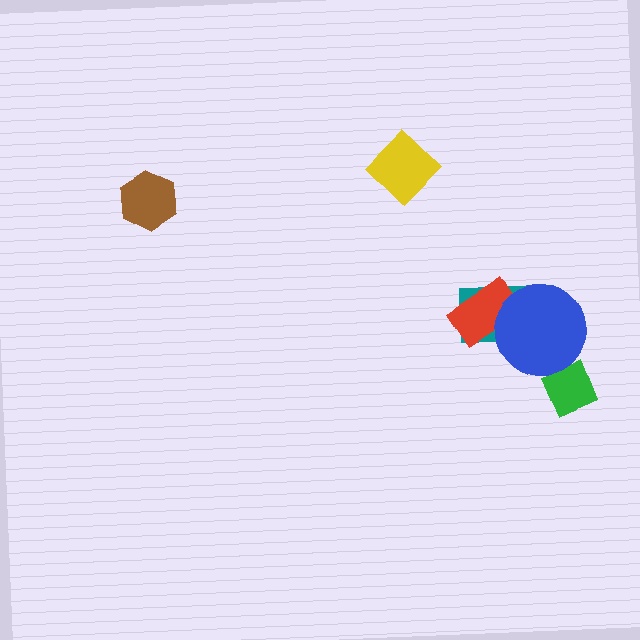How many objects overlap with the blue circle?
3 objects overlap with the blue circle.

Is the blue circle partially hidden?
No, no other shape covers it.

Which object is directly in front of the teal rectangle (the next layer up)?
The red rectangle is directly in front of the teal rectangle.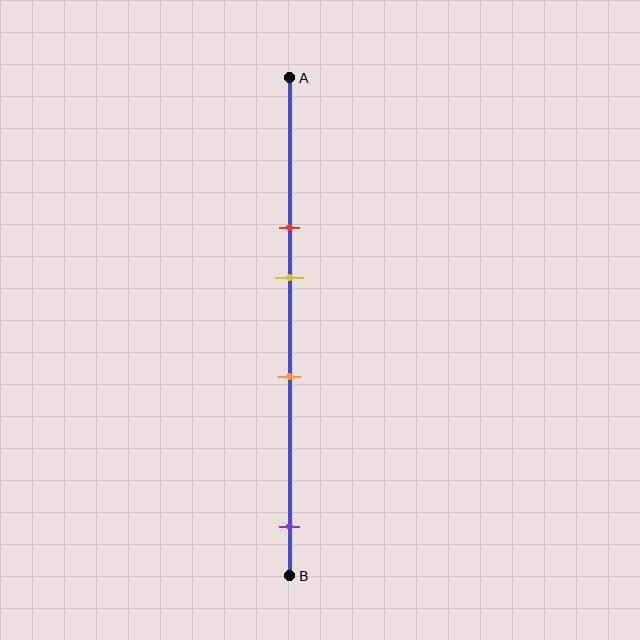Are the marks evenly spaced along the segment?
No, the marks are not evenly spaced.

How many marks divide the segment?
There are 4 marks dividing the segment.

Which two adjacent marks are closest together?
The red and yellow marks are the closest adjacent pair.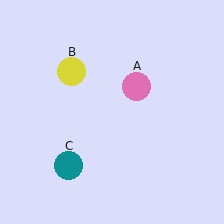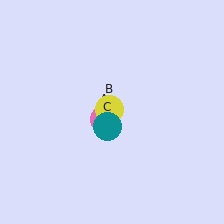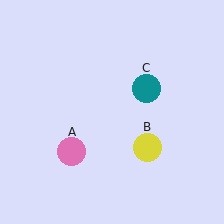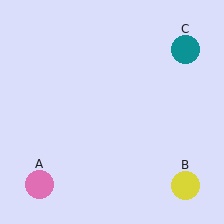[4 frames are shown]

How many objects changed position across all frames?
3 objects changed position: pink circle (object A), yellow circle (object B), teal circle (object C).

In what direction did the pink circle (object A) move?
The pink circle (object A) moved down and to the left.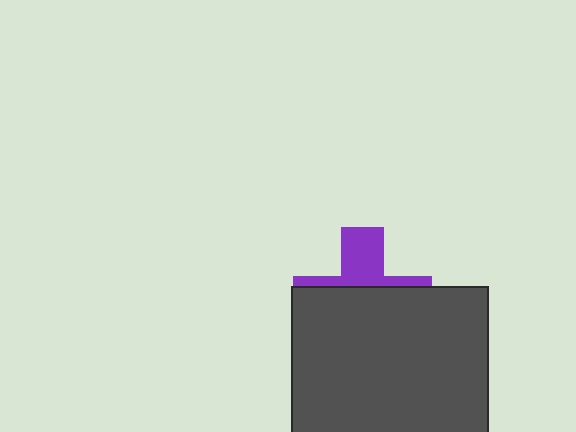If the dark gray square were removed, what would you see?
You would see the complete purple cross.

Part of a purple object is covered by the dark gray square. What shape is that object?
It is a cross.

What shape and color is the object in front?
The object in front is a dark gray square.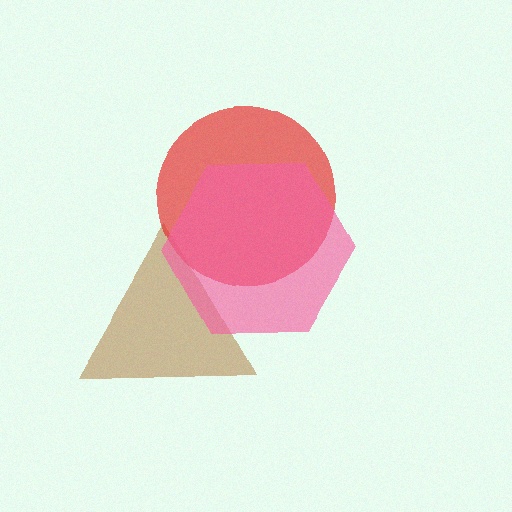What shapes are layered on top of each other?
The layered shapes are: a brown triangle, a red circle, a pink hexagon.